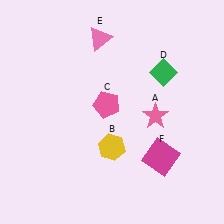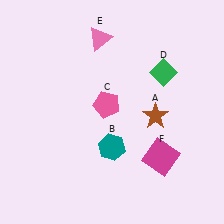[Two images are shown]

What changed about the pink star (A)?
In Image 1, A is pink. In Image 2, it changed to brown.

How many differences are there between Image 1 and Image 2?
There are 2 differences between the two images.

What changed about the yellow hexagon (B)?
In Image 1, B is yellow. In Image 2, it changed to teal.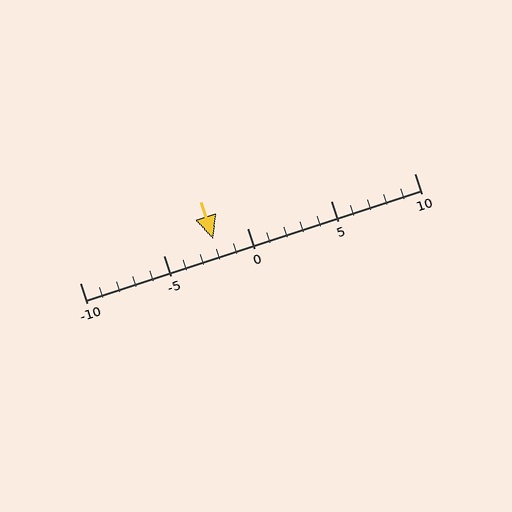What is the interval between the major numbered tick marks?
The major tick marks are spaced 5 units apart.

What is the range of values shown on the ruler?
The ruler shows values from -10 to 10.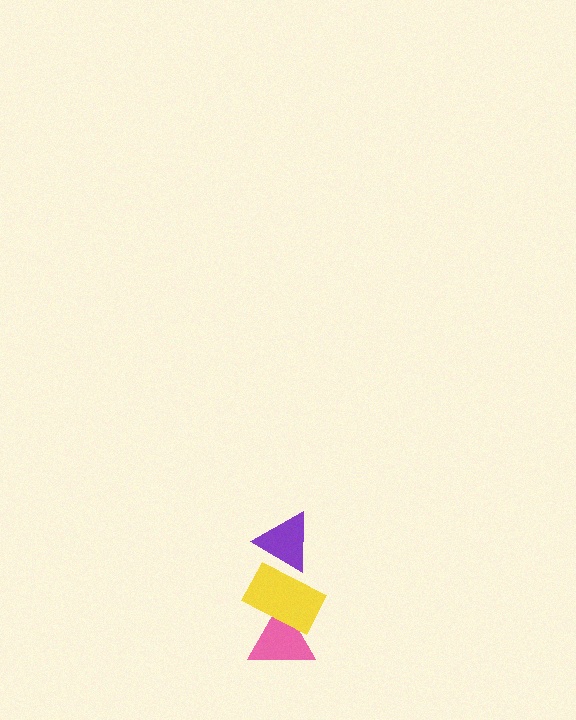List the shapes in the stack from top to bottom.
From top to bottom: the purple triangle, the yellow rectangle, the pink triangle.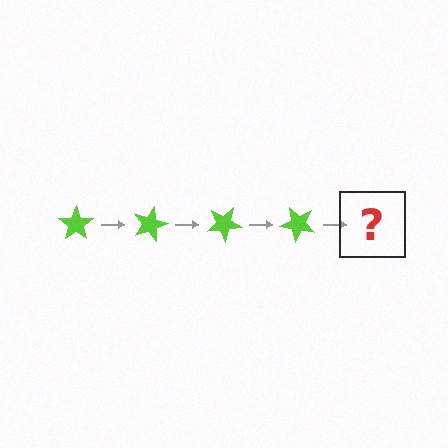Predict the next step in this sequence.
The next step is a lime star rotated 60 degrees.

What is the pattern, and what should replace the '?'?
The pattern is that the star rotates 15 degrees each step. The '?' should be a lime star rotated 60 degrees.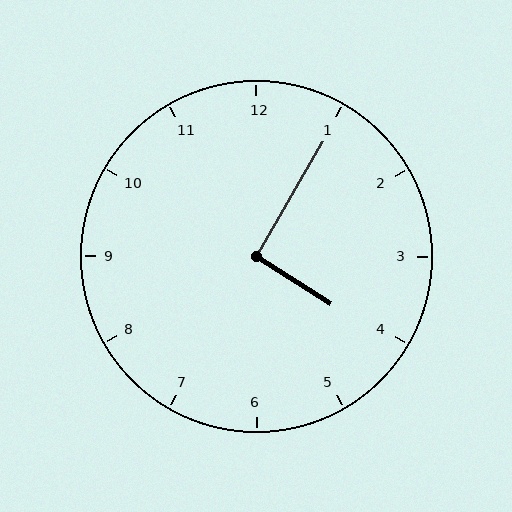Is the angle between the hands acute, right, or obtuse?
It is right.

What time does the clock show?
4:05.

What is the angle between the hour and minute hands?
Approximately 92 degrees.